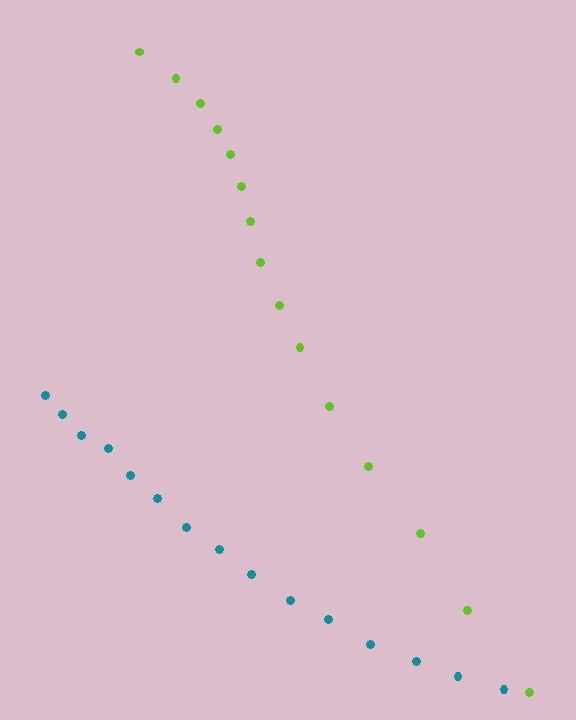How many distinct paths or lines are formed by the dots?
There are 2 distinct paths.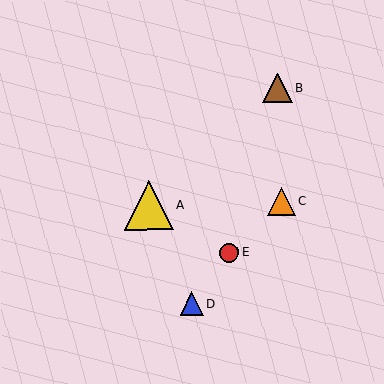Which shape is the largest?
The yellow triangle (labeled A) is the largest.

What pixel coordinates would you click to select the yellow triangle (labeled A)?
Click at (149, 205) to select the yellow triangle A.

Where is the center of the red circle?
The center of the red circle is at (229, 253).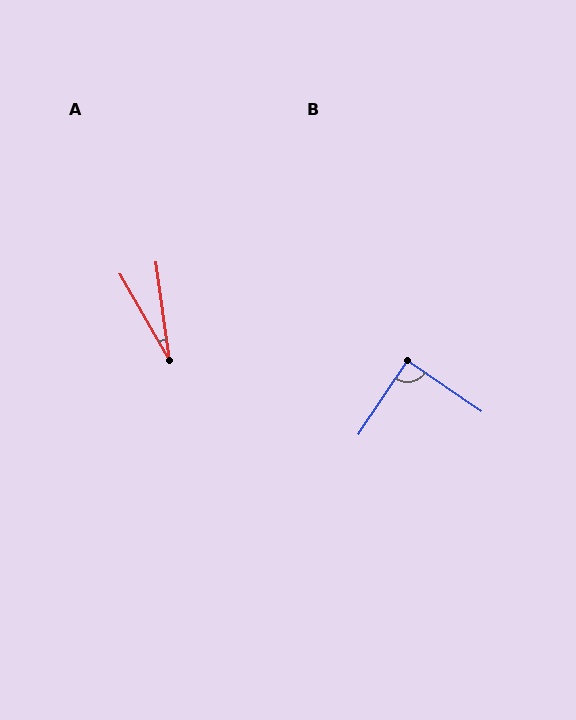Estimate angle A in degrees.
Approximately 22 degrees.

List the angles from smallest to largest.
A (22°), B (89°).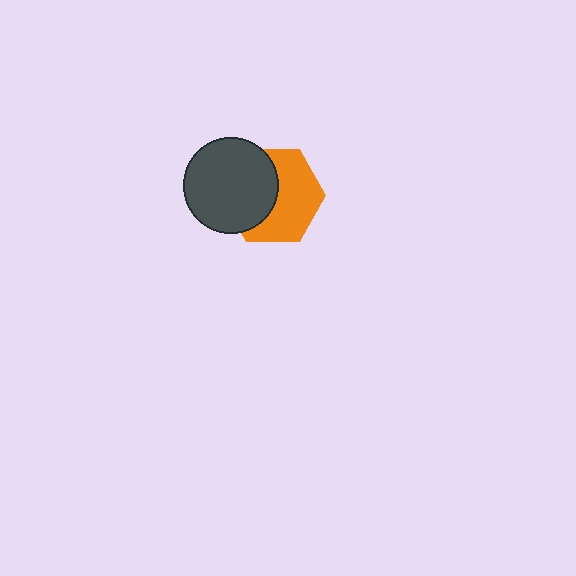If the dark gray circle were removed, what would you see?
You would see the complete orange hexagon.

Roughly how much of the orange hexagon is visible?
About half of it is visible (roughly 55%).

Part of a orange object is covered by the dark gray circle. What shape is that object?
It is a hexagon.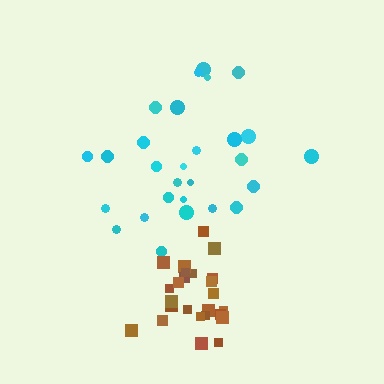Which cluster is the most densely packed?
Brown.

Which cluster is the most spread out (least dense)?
Cyan.